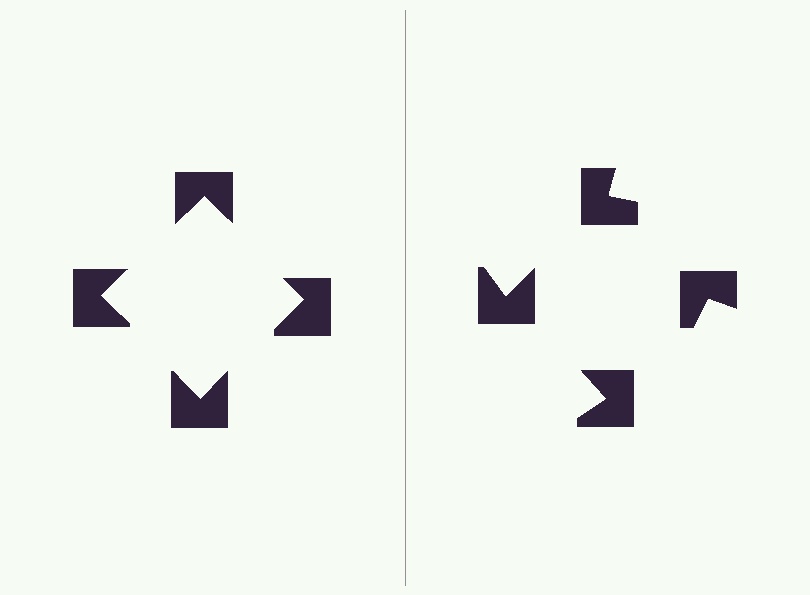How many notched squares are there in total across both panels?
8 — 4 on each side.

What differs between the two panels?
The notched squares are positioned identically on both sides; only the wedge orientations differ. On the left they align to a square; on the right they are misaligned.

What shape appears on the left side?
An illusory square.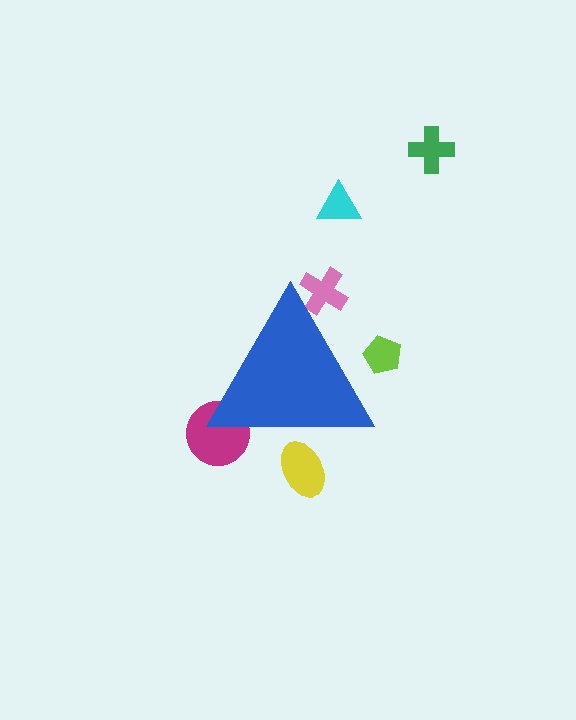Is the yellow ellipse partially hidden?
Yes, the yellow ellipse is partially hidden behind the blue triangle.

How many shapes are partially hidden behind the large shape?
4 shapes are partially hidden.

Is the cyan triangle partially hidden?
No, the cyan triangle is fully visible.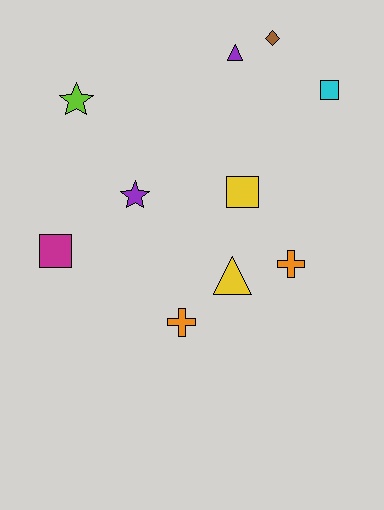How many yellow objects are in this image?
There are 2 yellow objects.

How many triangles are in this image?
There are 2 triangles.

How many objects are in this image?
There are 10 objects.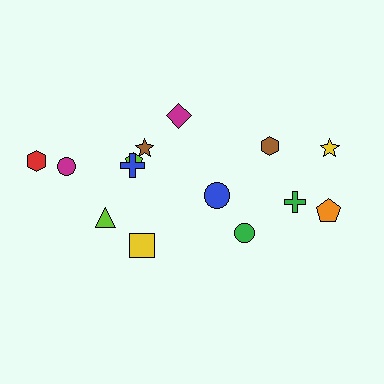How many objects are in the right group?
There are 6 objects.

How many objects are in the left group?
There are 8 objects.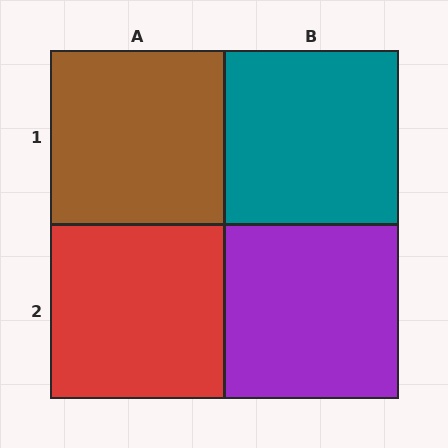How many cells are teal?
1 cell is teal.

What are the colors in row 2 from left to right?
Red, purple.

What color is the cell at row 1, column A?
Brown.